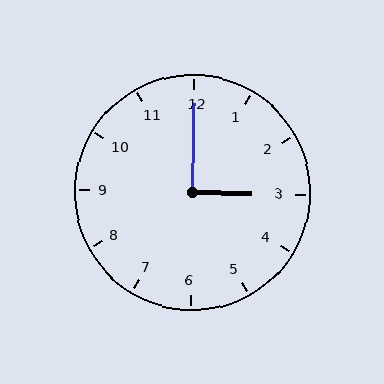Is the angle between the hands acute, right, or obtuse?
It is right.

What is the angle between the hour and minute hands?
Approximately 90 degrees.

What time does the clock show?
3:00.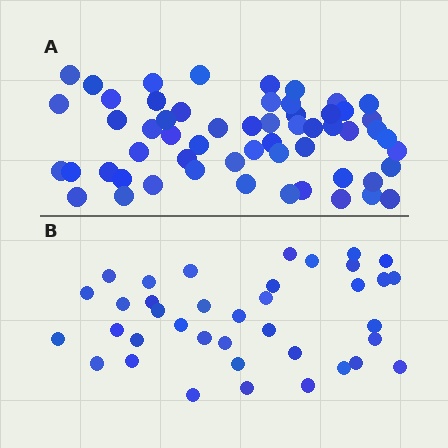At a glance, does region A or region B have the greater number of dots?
Region A (the top region) has more dots.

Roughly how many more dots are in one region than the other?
Region A has approximately 20 more dots than region B.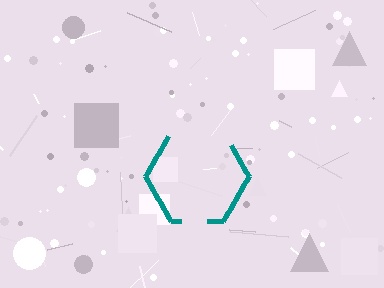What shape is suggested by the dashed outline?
The dashed outline suggests a hexagon.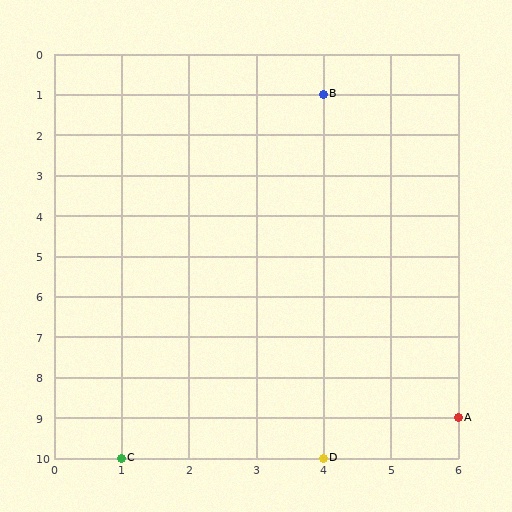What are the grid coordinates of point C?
Point C is at grid coordinates (1, 10).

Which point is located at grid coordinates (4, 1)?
Point B is at (4, 1).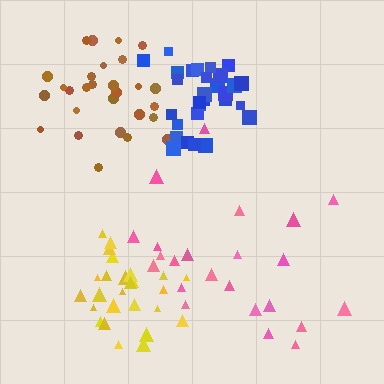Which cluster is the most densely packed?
Blue.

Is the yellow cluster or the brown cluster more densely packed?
Yellow.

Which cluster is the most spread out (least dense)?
Pink.